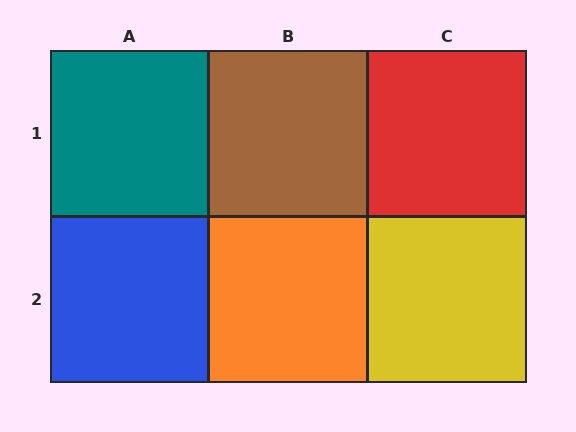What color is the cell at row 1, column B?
Brown.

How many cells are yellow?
1 cell is yellow.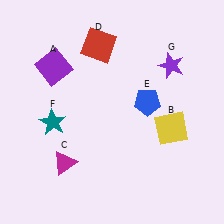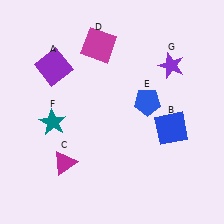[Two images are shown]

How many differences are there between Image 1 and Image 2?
There are 2 differences between the two images.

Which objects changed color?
B changed from yellow to blue. D changed from red to magenta.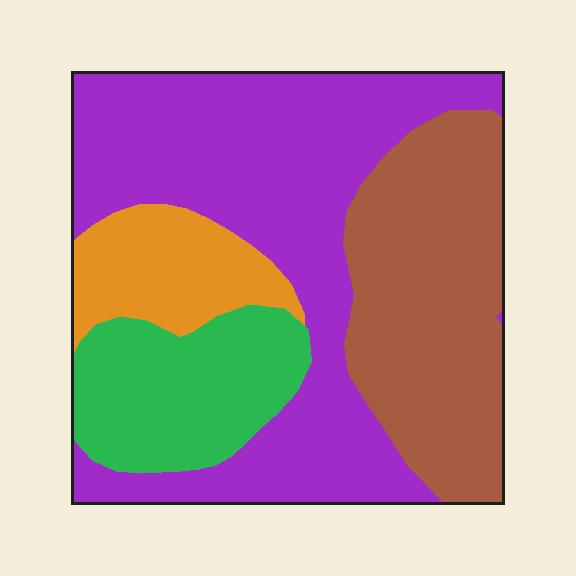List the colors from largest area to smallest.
From largest to smallest: purple, brown, green, orange.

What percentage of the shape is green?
Green covers around 15% of the shape.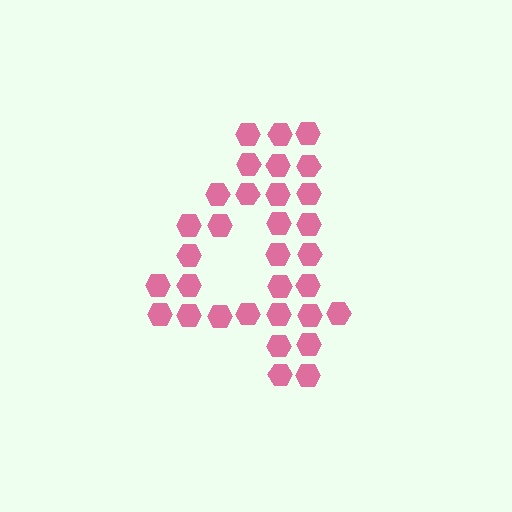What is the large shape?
The large shape is the digit 4.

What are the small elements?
The small elements are hexagons.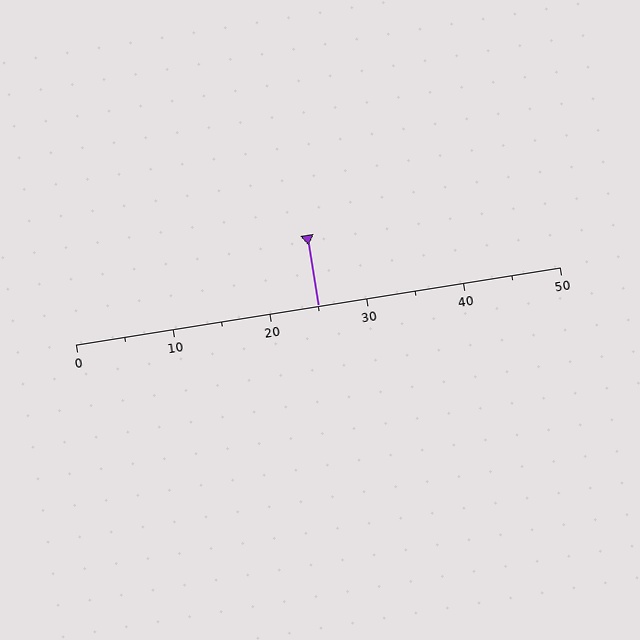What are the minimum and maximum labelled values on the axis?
The axis runs from 0 to 50.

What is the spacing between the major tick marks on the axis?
The major ticks are spaced 10 apart.